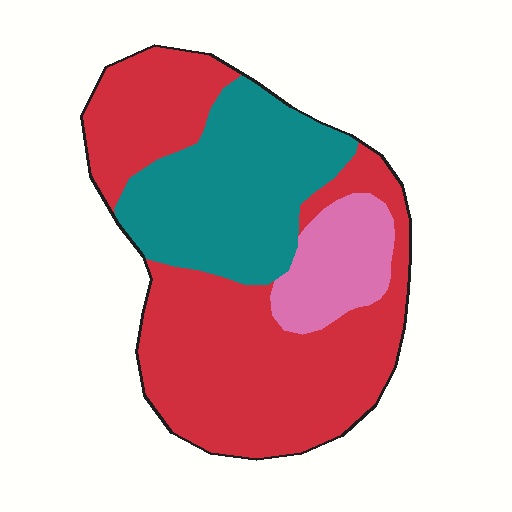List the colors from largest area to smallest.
From largest to smallest: red, teal, pink.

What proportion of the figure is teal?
Teal covers roughly 30% of the figure.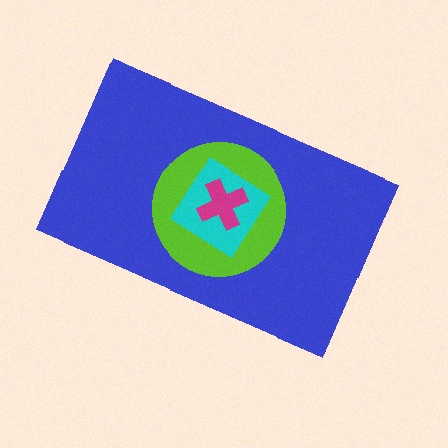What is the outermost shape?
The blue rectangle.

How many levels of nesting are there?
4.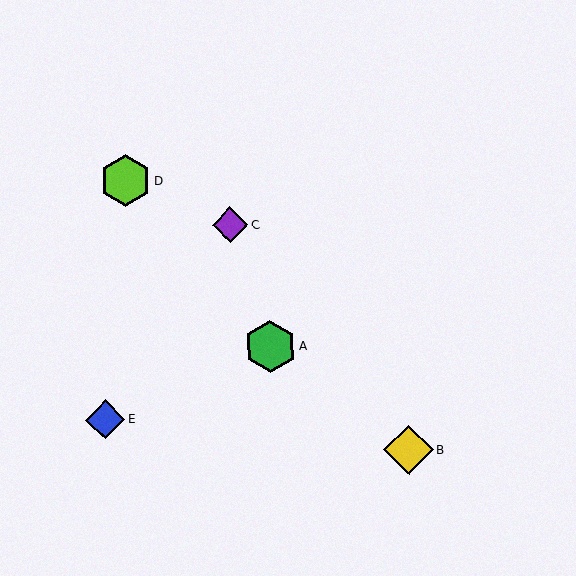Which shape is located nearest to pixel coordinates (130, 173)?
The lime hexagon (labeled D) at (126, 181) is nearest to that location.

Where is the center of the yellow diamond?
The center of the yellow diamond is at (409, 450).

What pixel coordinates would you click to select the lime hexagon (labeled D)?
Click at (126, 181) to select the lime hexagon D.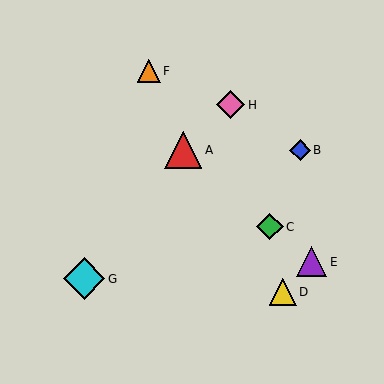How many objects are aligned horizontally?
2 objects (A, B) are aligned horizontally.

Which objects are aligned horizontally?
Objects A, B are aligned horizontally.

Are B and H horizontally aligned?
No, B is at y≈150 and H is at y≈105.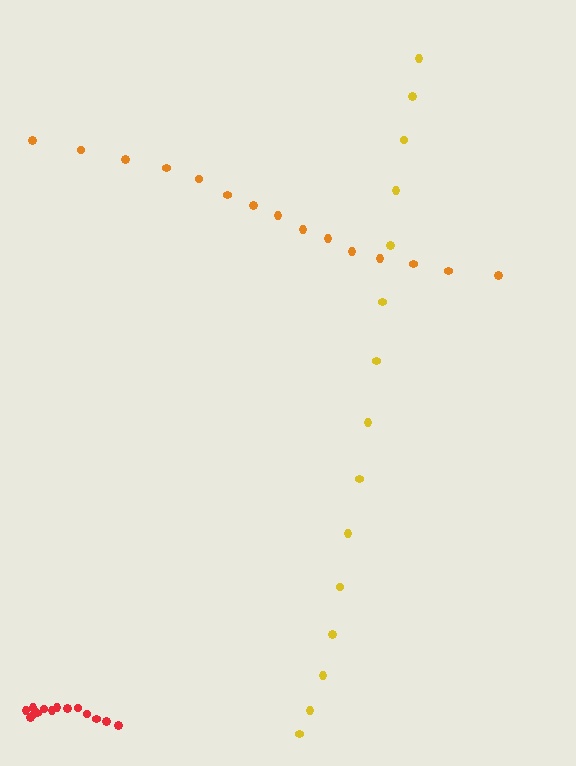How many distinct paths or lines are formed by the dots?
There are 3 distinct paths.